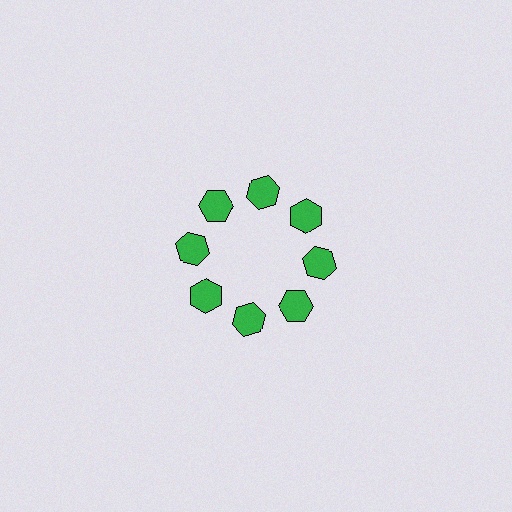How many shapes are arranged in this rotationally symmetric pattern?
There are 8 shapes, arranged in 8 groups of 1.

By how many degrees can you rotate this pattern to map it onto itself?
The pattern maps onto itself every 45 degrees of rotation.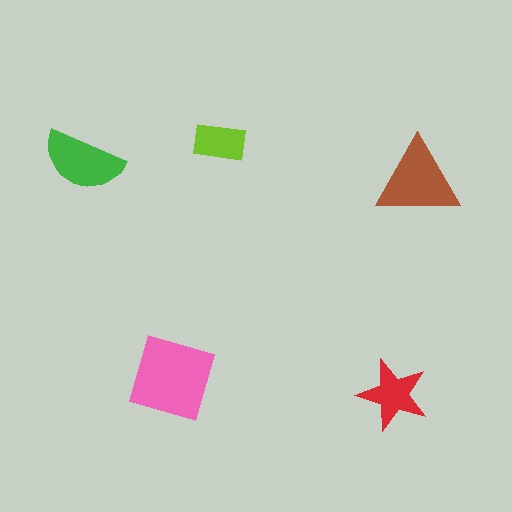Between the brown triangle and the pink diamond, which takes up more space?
The pink diamond.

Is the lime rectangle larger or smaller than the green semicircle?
Smaller.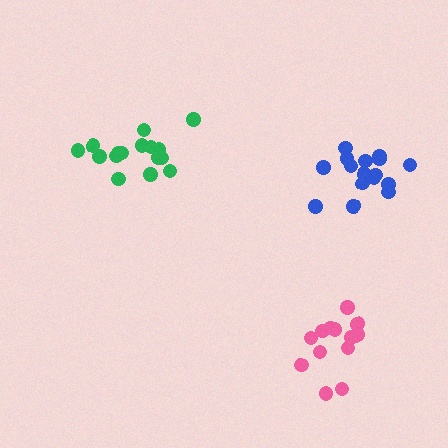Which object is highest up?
The green cluster is topmost.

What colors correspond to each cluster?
The clusters are colored: green, pink, blue.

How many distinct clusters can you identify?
There are 3 distinct clusters.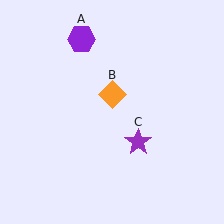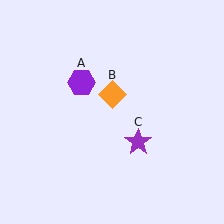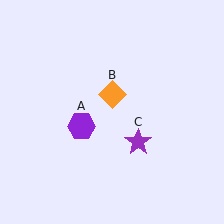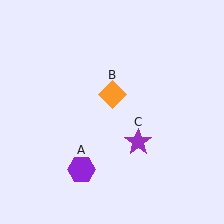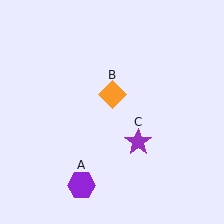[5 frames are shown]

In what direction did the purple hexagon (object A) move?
The purple hexagon (object A) moved down.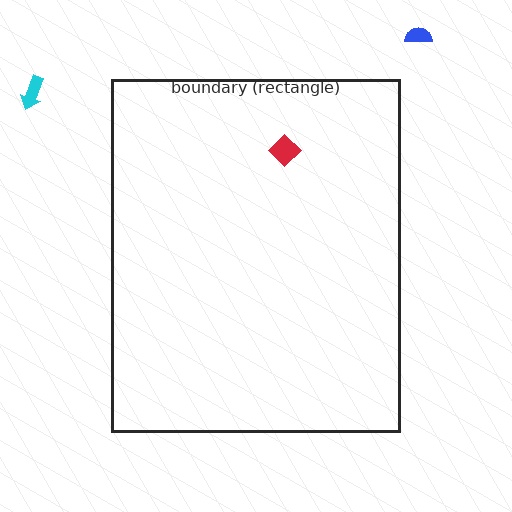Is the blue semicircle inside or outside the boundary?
Outside.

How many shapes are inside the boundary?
1 inside, 2 outside.